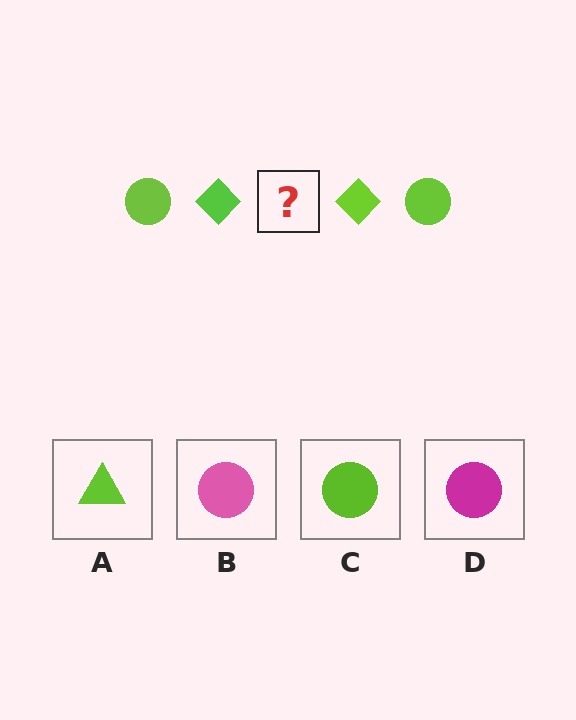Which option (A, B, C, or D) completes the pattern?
C.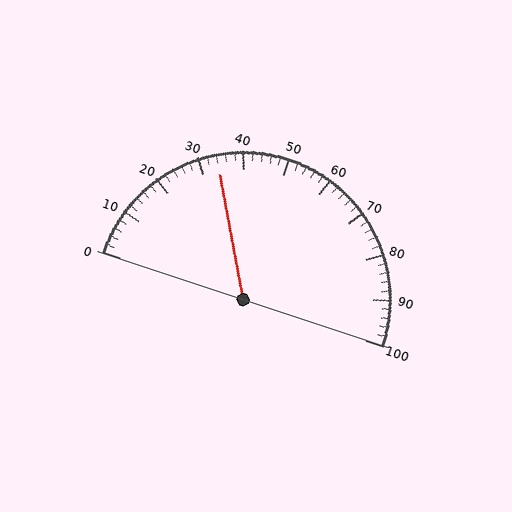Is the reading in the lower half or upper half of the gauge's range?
The reading is in the lower half of the range (0 to 100).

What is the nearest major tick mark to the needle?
The nearest major tick mark is 30.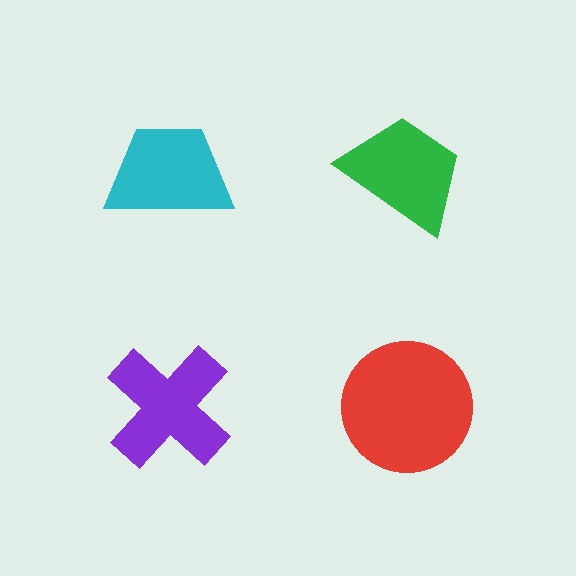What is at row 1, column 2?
A green trapezoid.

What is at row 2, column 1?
A purple cross.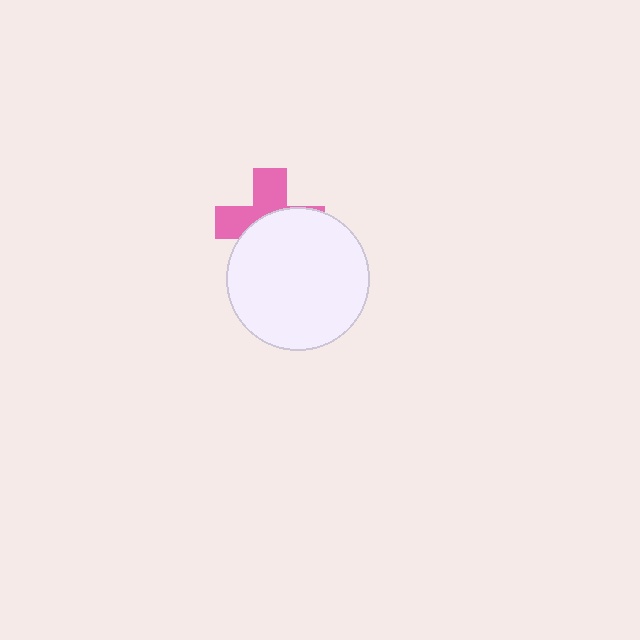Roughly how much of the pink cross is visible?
A small part of it is visible (roughly 45%).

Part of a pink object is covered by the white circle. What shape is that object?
It is a cross.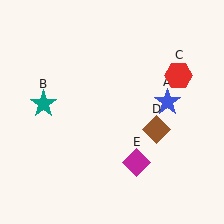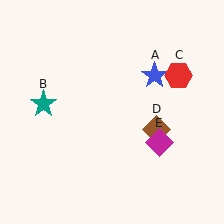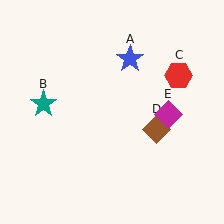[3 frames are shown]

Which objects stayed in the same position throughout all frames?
Teal star (object B) and red hexagon (object C) and brown diamond (object D) remained stationary.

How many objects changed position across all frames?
2 objects changed position: blue star (object A), magenta diamond (object E).